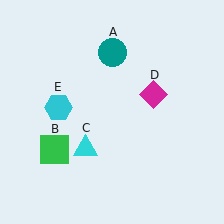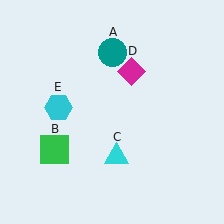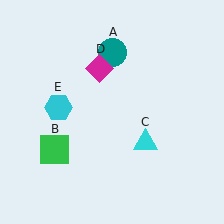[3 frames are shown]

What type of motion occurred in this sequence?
The cyan triangle (object C), magenta diamond (object D) rotated counterclockwise around the center of the scene.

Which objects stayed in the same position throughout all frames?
Teal circle (object A) and green square (object B) and cyan hexagon (object E) remained stationary.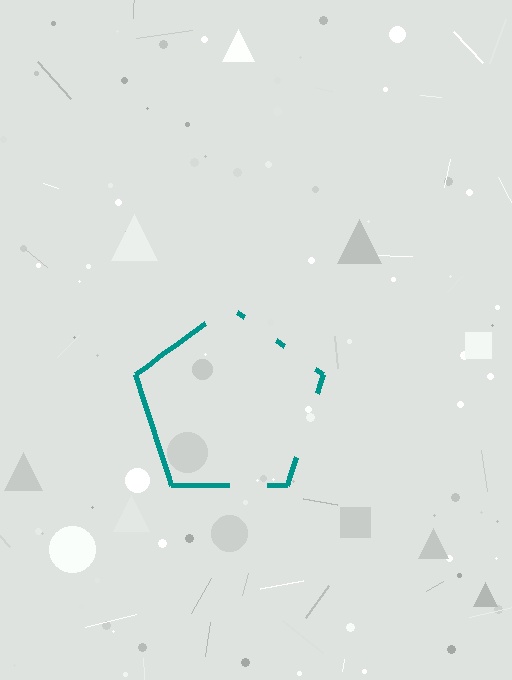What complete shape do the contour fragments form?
The contour fragments form a pentagon.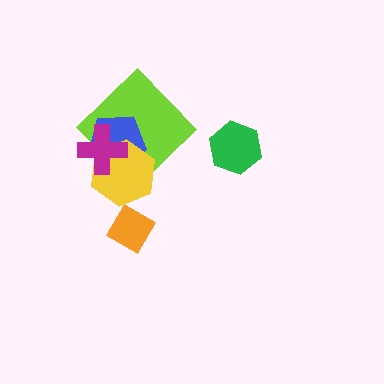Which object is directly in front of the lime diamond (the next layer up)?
The blue pentagon is directly in front of the lime diamond.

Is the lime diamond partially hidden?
Yes, it is partially covered by another shape.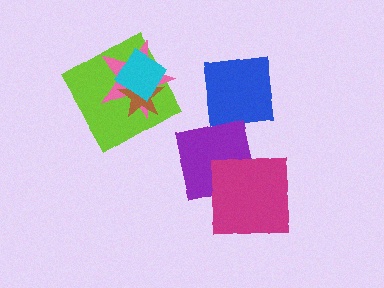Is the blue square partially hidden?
No, no other shape covers it.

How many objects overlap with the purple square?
1 object overlaps with the purple square.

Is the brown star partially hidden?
Yes, it is partially covered by another shape.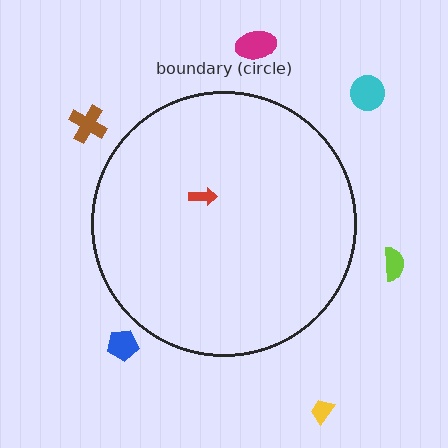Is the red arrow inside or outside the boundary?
Inside.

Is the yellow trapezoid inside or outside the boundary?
Outside.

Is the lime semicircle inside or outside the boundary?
Outside.